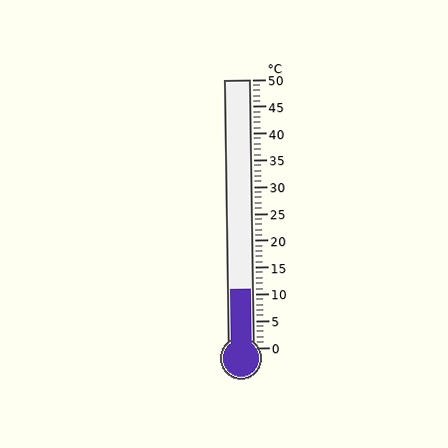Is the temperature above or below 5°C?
The temperature is above 5°C.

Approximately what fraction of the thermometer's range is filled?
The thermometer is filled to approximately 20% of its range.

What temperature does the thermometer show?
The thermometer shows approximately 11°C.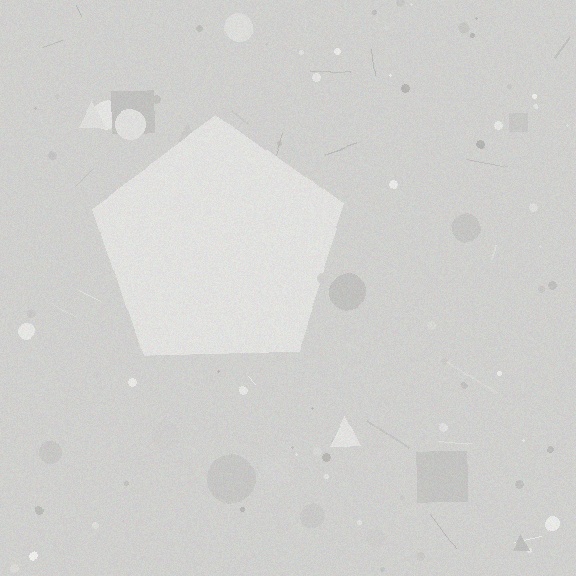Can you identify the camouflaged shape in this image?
The camouflaged shape is a pentagon.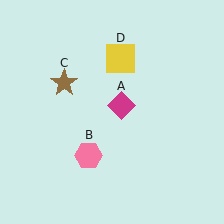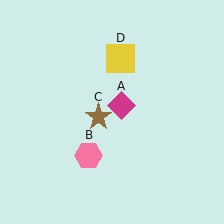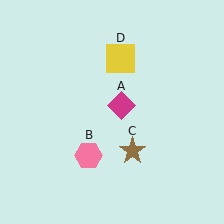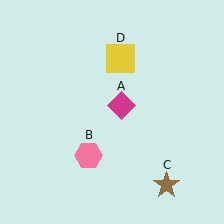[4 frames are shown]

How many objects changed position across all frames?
1 object changed position: brown star (object C).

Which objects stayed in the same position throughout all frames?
Magenta diamond (object A) and pink hexagon (object B) and yellow square (object D) remained stationary.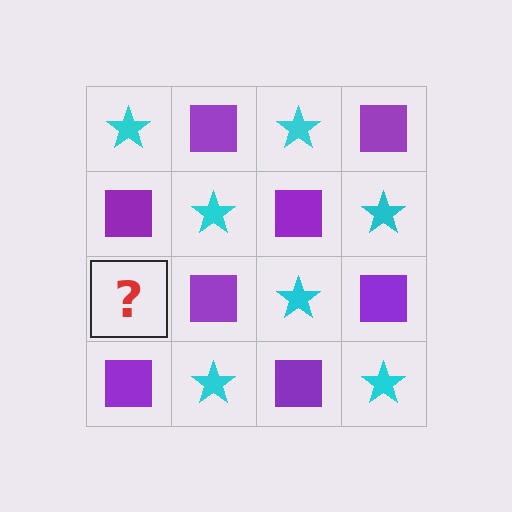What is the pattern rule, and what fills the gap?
The rule is that it alternates cyan star and purple square in a checkerboard pattern. The gap should be filled with a cyan star.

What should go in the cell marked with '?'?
The missing cell should contain a cyan star.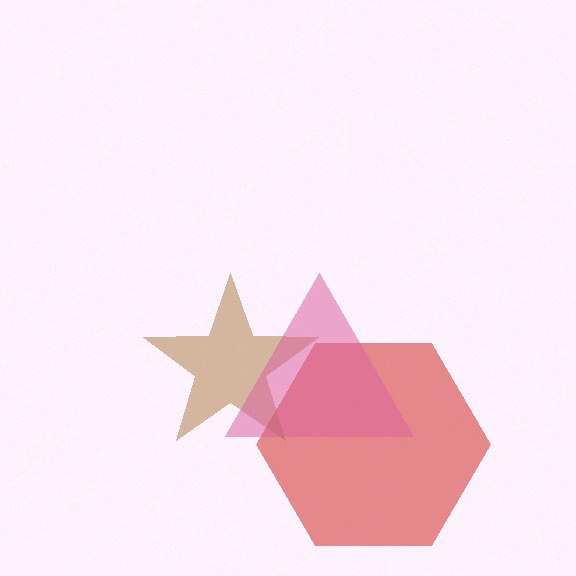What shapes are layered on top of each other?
The layered shapes are: a red hexagon, a brown star, a pink triangle.